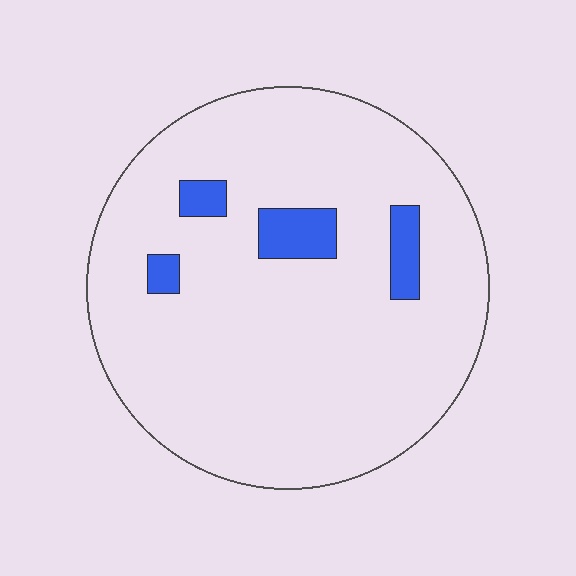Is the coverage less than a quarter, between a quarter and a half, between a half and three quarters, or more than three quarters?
Less than a quarter.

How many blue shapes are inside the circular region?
4.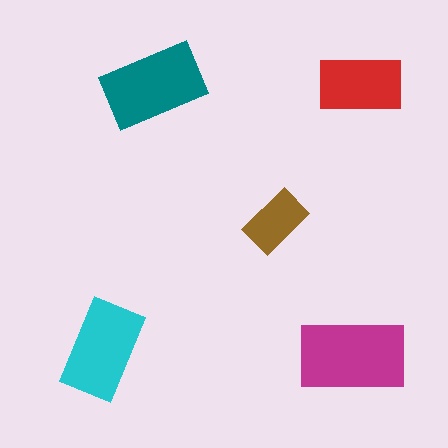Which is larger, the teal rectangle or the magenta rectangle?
The magenta one.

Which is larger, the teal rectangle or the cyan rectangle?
The teal one.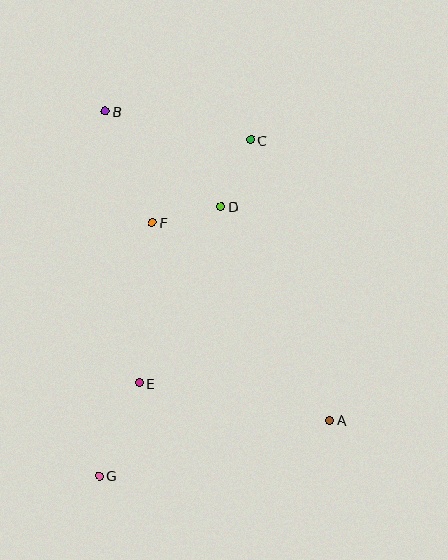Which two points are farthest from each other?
Points A and B are farthest from each other.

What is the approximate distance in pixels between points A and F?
The distance between A and F is approximately 266 pixels.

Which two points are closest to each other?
Points D and F are closest to each other.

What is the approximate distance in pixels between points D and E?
The distance between D and E is approximately 194 pixels.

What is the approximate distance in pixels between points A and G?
The distance between A and G is approximately 237 pixels.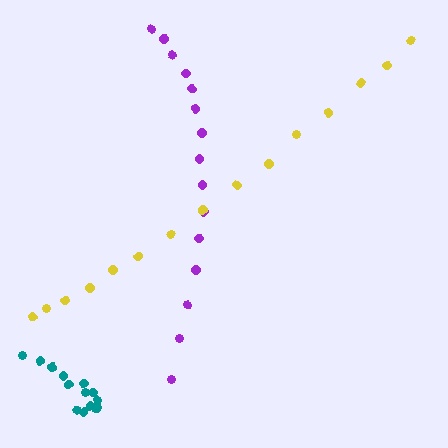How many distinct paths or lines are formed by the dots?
There are 3 distinct paths.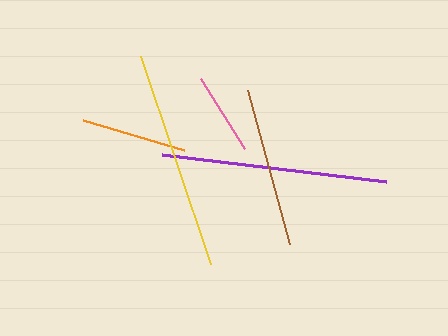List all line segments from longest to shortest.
From longest to shortest: purple, yellow, brown, orange, pink.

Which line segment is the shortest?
The pink line is the shortest at approximately 83 pixels.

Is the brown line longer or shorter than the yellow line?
The yellow line is longer than the brown line.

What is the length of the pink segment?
The pink segment is approximately 83 pixels long.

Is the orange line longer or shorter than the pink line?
The orange line is longer than the pink line.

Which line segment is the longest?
The purple line is the longest at approximately 226 pixels.